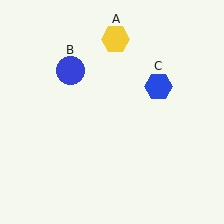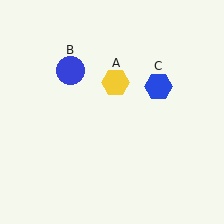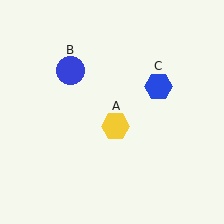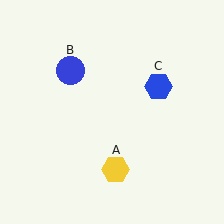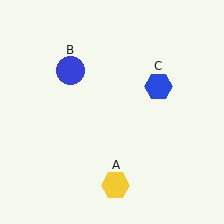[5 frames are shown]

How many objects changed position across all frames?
1 object changed position: yellow hexagon (object A).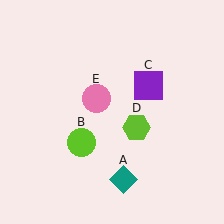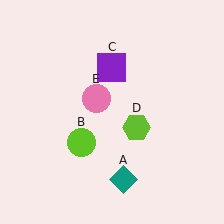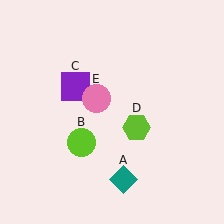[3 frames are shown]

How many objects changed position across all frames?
1 object changed position: purple square (object C).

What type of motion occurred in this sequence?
The purple square (object C) rotated counterclockwise around the center of the scene.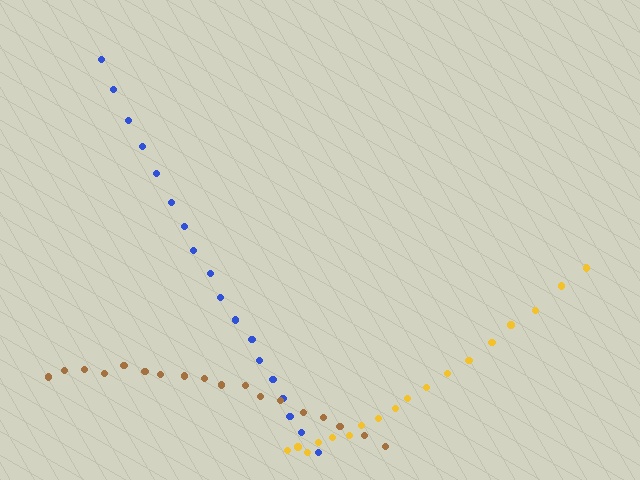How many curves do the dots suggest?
There are 3 distinct paths.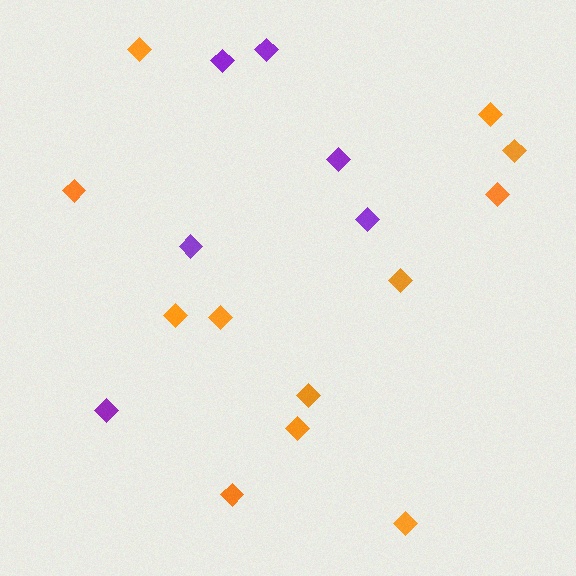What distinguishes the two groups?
There are 2 groups: one group of purple diamonds (6) and one group of orange diamonds (12).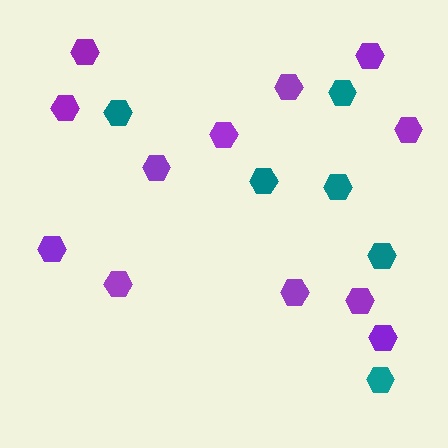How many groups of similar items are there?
There are 2 groups: one group of teal hexagons (6) and one group of purple hexagons (12).